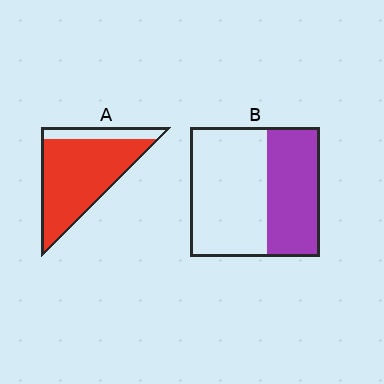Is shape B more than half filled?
No.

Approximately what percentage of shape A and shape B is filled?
A is approximately 80% and B is approximately 40%.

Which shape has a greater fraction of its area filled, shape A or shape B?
Shape A.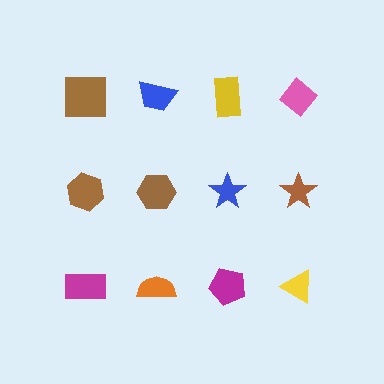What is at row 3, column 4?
A yellow triangle.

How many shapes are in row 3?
4 shapes.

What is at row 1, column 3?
A yellow rectangle.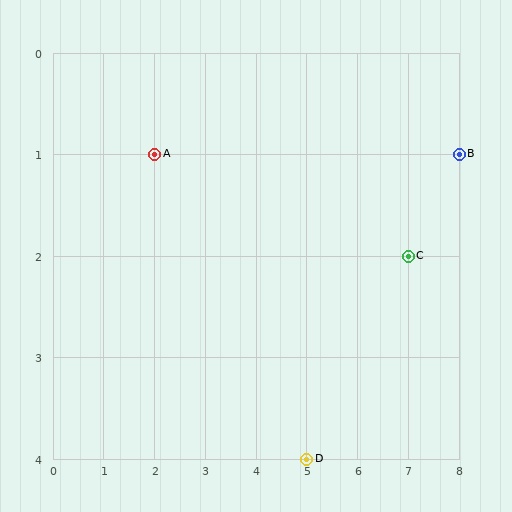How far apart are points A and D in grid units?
Points A and D are 3 columns and 3 rows apart (about 4.2 grid units diagonally).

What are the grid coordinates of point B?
Point B is at grid coordinates (8, 1).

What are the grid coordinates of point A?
Point A is at grid coordinates (2, 1).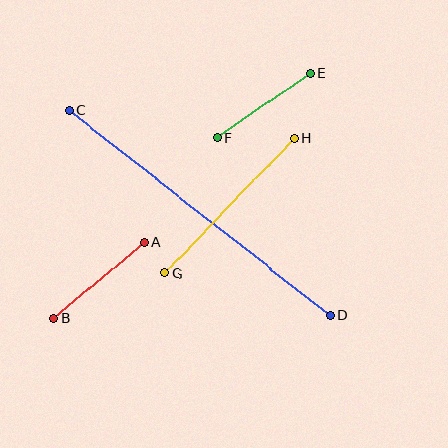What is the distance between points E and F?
The distance is approximately 113 pixels.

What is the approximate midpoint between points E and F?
The midpoint is at approximately (264, 106) pixels.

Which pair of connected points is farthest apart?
Points C and D are farthest apart.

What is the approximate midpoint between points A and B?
The midpoint is at approximately (99, 280) pixels.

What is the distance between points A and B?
The distance is approximately 118 pixels.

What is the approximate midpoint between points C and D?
The midpoint is at approximately (200, 213) pixels.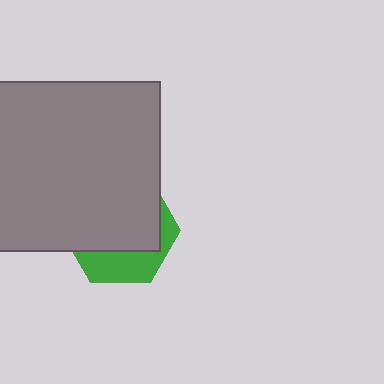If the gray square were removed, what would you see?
You would see the complete green hexagon.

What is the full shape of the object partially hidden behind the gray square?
The partially hidden object is a green hexagon.